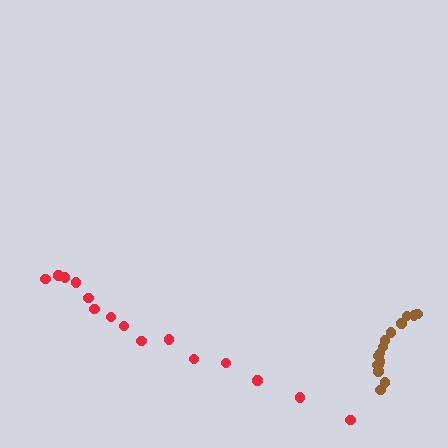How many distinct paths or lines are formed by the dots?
There are 2 distinct paths.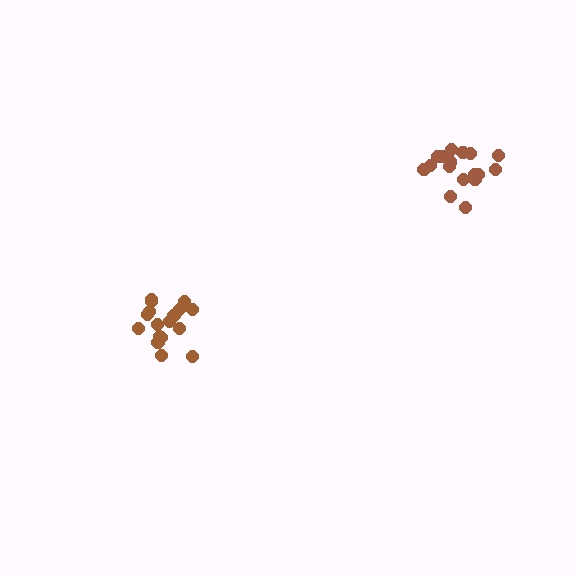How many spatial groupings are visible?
There are 2 spatial groupings.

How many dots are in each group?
Group 1: 17 dots, Group 2: 18 dots (35 total).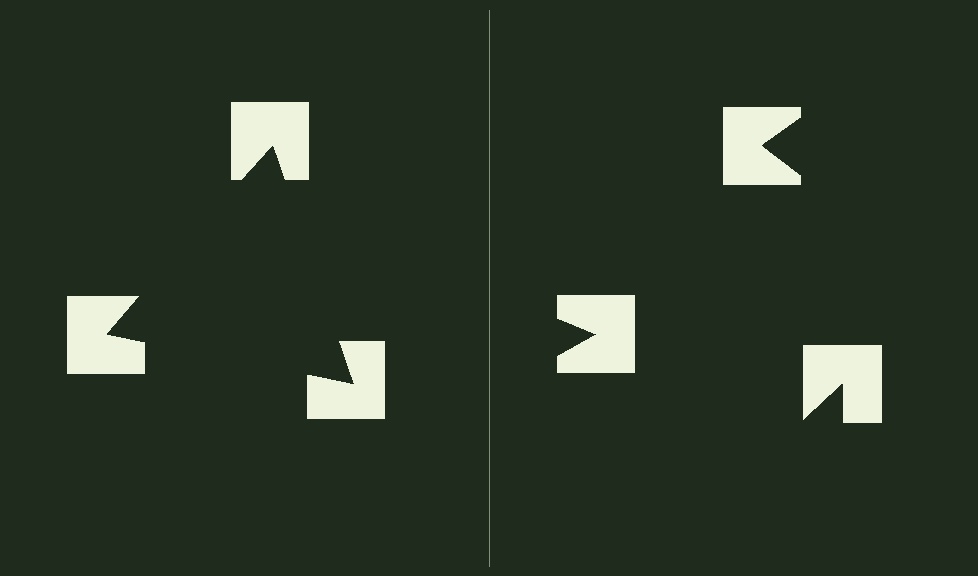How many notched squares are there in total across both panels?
6 — 3 on each side.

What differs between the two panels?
The notched squares are positioned identically on both sides; only the wedge orientations differ. On the left they align to a triangle; on the right they are misaligned.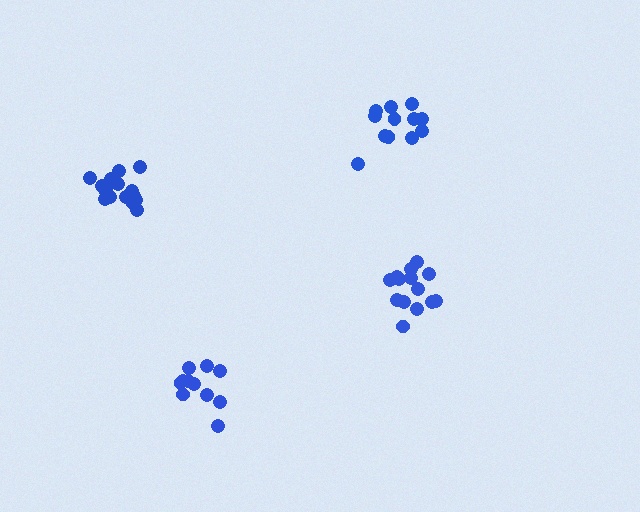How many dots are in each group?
Group 1: 12 dots, Group 2: 14 dots, Group 3: 11 dots, Group 4: 16 dots (53 total).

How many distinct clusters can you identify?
There are 4 distinct clusters.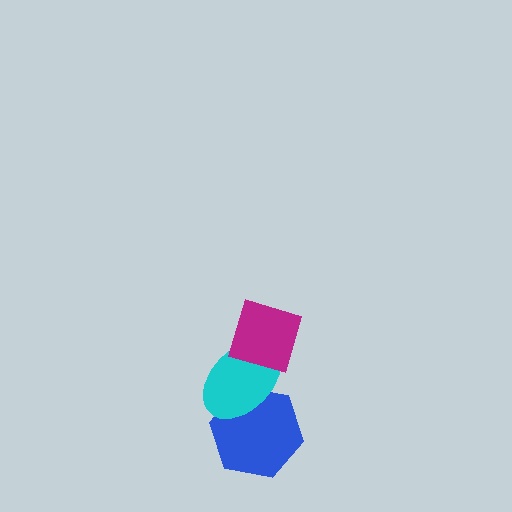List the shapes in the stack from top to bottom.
From top to bottom: the magenta diamond, the cyan ellipse, the blue hexagon.